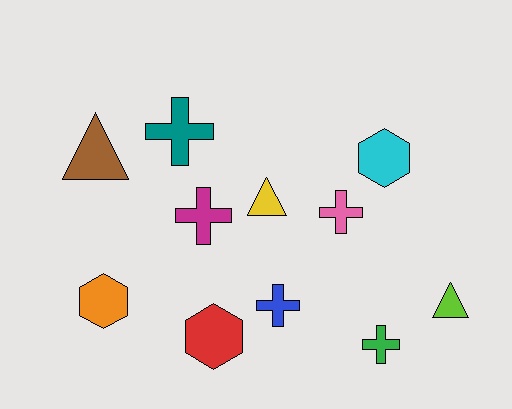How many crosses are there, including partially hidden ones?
There are 5 crosses.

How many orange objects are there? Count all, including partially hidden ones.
There is 1 orange object.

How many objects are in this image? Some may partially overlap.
There are 11 objects.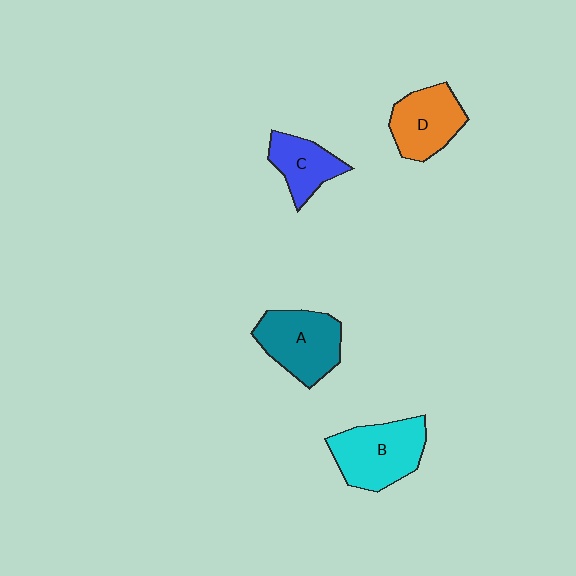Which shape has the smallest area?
Shape C (blue).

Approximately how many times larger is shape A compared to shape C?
Approximately 1.5 times.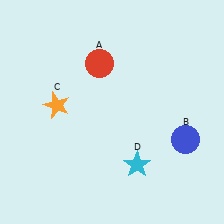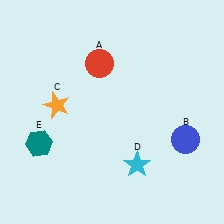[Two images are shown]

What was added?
A teal hexagon (E) was added in Image 2.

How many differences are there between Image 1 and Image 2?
There is 1 difference between the two images.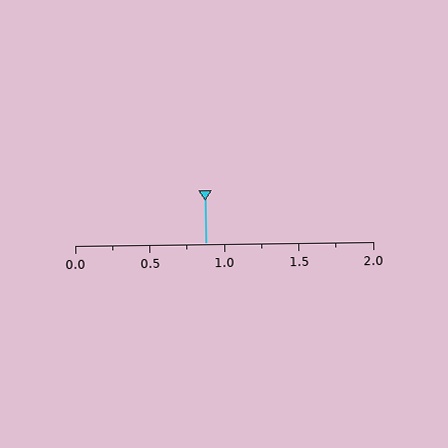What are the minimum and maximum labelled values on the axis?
The axis runs from 0.0 to 2.0.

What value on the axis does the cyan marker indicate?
The marker indicates approximately 0.88.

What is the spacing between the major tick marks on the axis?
The major ticks are spaced 0.5 apart.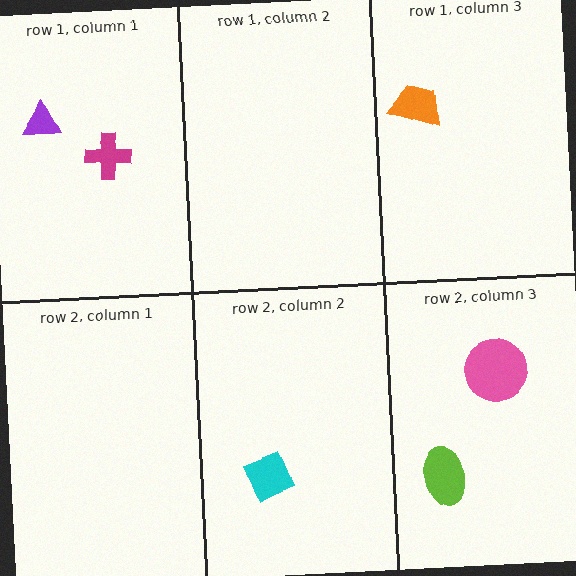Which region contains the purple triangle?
The row 1, column 1 region.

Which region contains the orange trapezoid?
The row 1, column 3 region.